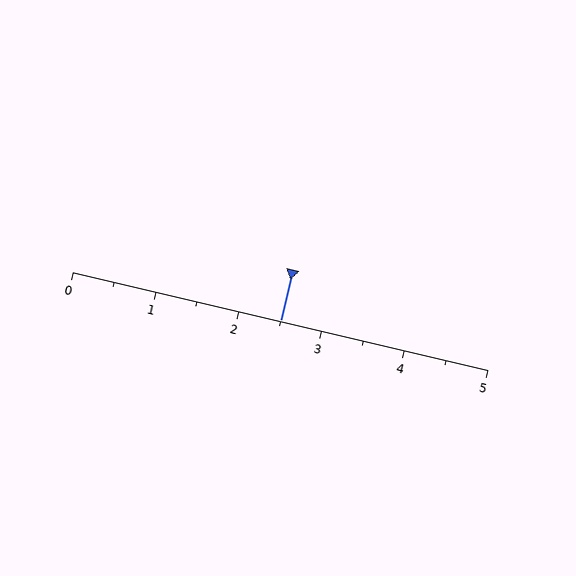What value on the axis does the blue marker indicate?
The marker indicates approximately 2.5.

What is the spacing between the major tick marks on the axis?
The major ticks are spaced 1 apart.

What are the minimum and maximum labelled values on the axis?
The axis runs from 0 to 5.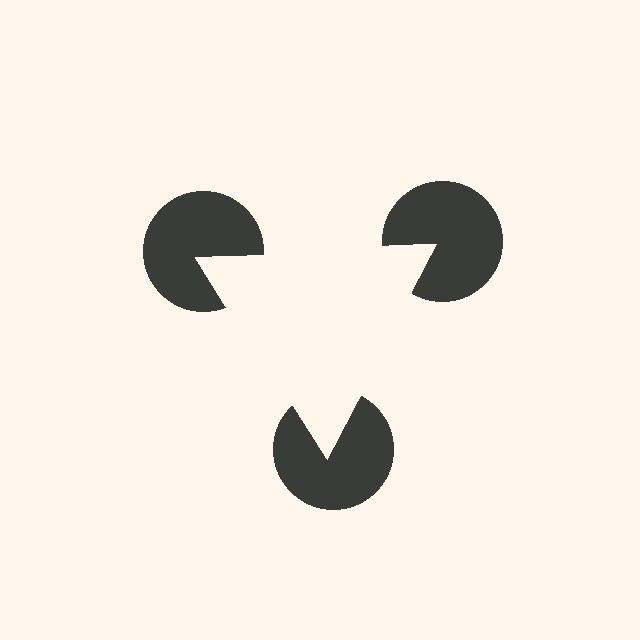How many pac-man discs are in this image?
There are 3 — one at each vertex of the illusory triangle.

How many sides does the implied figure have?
3 sides.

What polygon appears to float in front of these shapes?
An illusory triangle — its edges are inferred from the aligned wedge cuts in the pac-man discs, not physically drawn.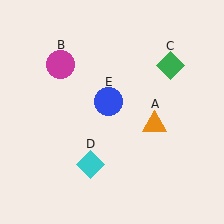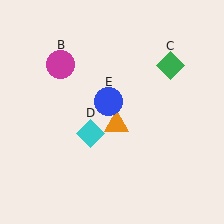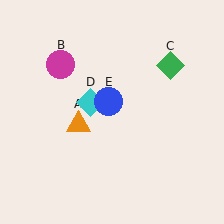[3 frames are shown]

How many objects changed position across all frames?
2 objects changed position: orange triangle (object A), cyan diamond (object D).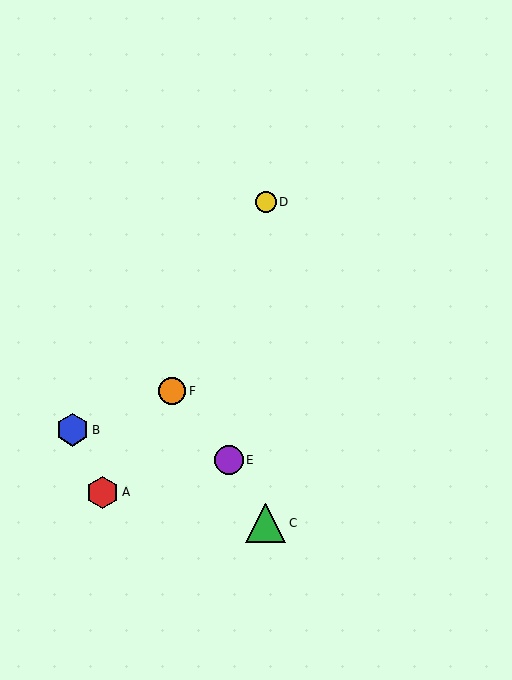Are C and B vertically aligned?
No, C is at x≈266 and B is at x≈73.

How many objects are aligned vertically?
2 objects (C, D) are aligned vertically.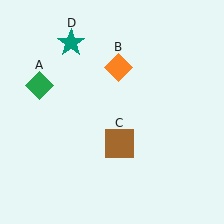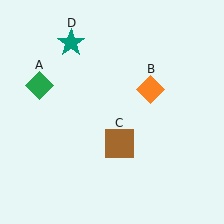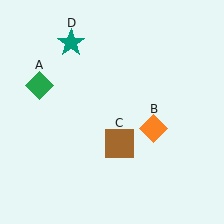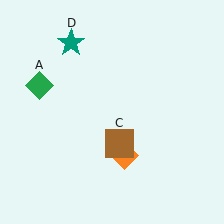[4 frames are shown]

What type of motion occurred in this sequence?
The orange diamond (object B) rotated clockwise around the center of the scene.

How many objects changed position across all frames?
1 object changed position: orange diamond (object B).